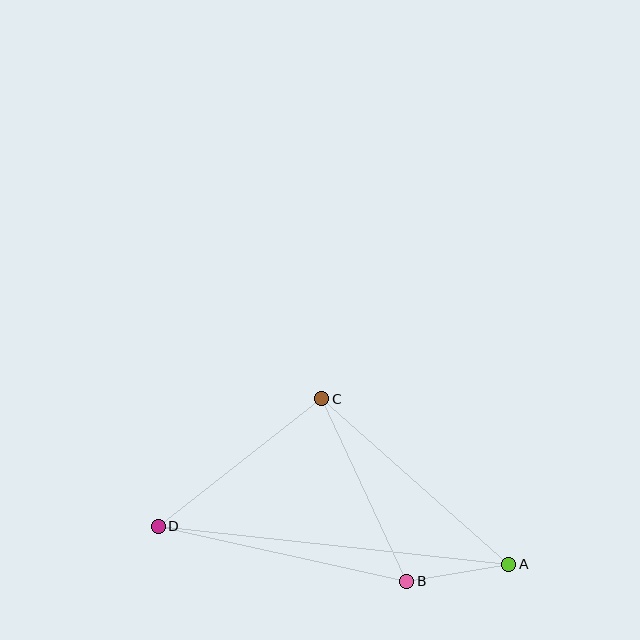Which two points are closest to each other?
Points A and B are closest to each other.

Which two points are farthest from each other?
Points A and D are farthest from each other.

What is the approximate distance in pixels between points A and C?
The distance between A and C is approximately 250 pixels.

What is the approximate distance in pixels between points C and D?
The distance between C and D is approximately 207 pixels.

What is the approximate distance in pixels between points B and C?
The distance between B and C is approximately 201 pixels.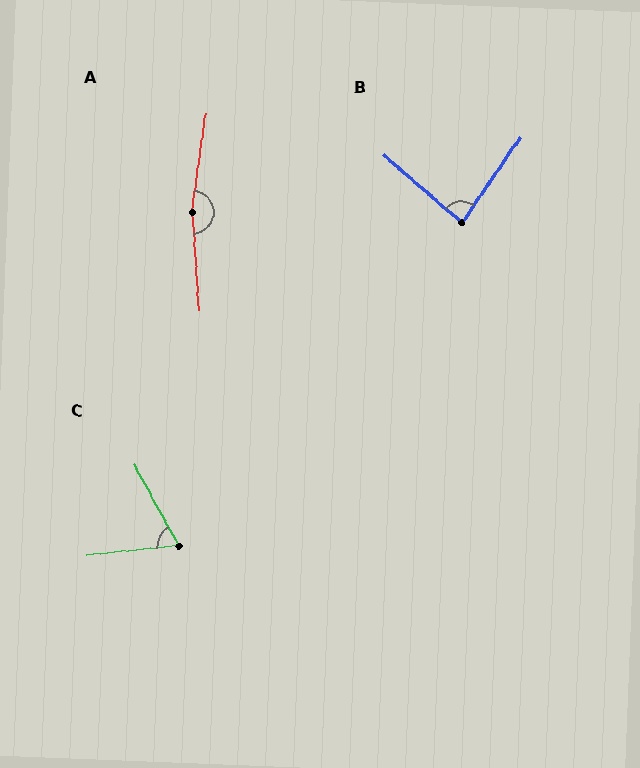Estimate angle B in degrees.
Approximately 84 degrees.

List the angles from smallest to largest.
C (68°), B (84°), A (168°).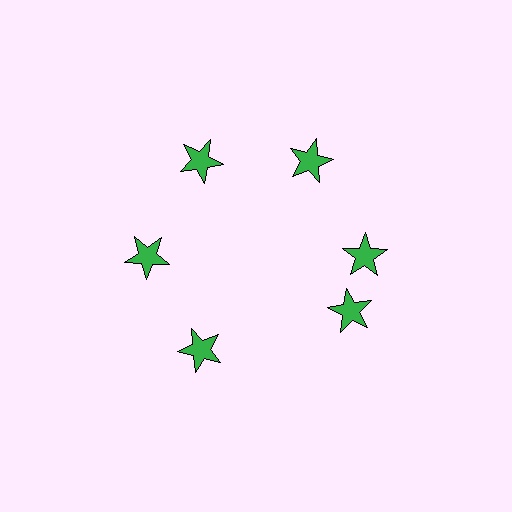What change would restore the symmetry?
The symmetry would be restored by rotating it back into even spacing with its neighbors so that all 6 stars sit at equal angles and equal distance from the center.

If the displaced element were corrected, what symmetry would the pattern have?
It would have 6-fold rotational symmetry — the pattern would map onto itself every 60 degrees.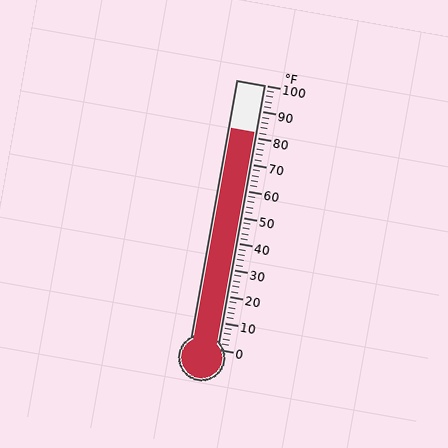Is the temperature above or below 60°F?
The temperature is above 60°F.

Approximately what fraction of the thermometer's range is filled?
The thermometer is filled to approximately 80% of its range.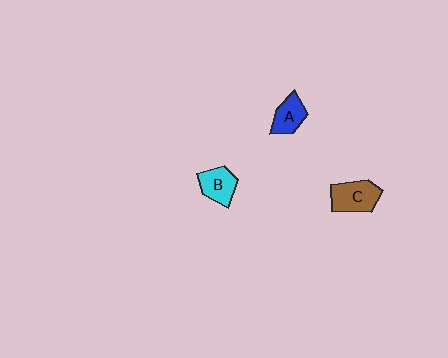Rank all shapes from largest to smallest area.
From largest to smallest: C (brown), B (cyan), A (blue).